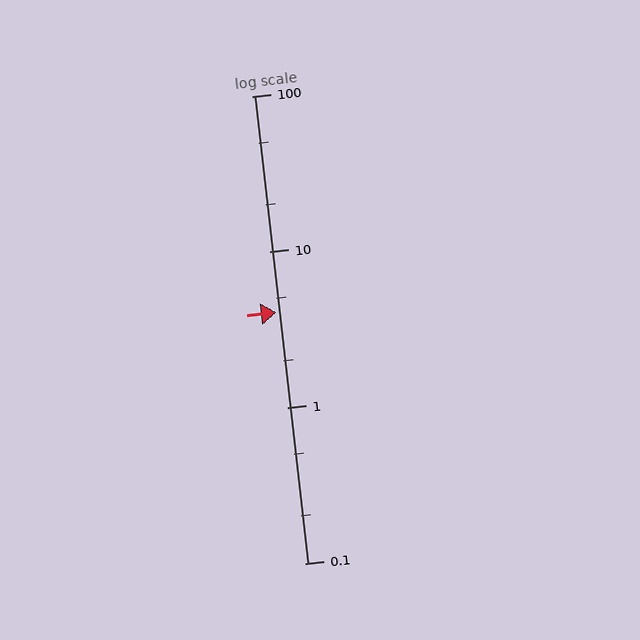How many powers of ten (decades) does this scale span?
The scale spans 3 decades, from 0.1 to 100.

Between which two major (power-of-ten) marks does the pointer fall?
The pointer is between 1 and 10.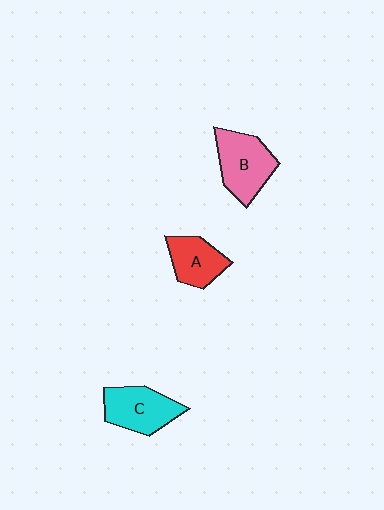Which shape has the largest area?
Shape B (pink).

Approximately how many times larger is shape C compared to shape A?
Approximately 1.3 times.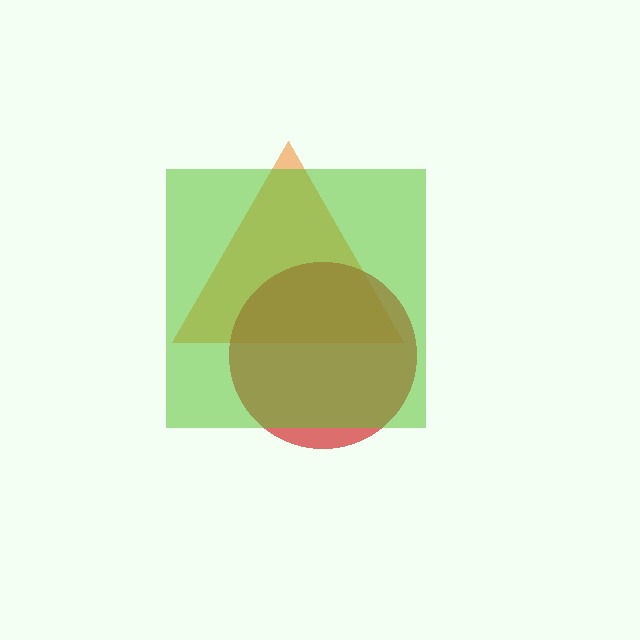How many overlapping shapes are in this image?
There are 3 overlapping shapes in the image.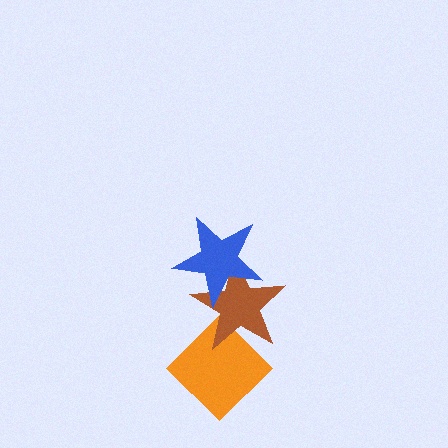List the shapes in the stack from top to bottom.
From top to bottom: the blue star, the brown star, the orange diamond.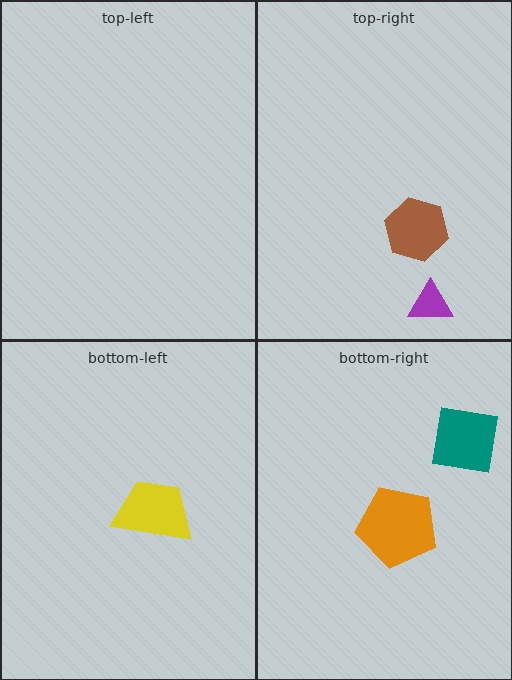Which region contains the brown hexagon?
The top-right region.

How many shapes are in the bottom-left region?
1.